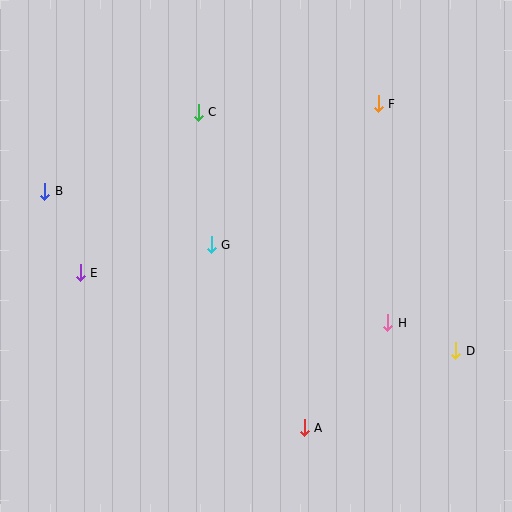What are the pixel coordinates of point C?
Point C is at (198, 112).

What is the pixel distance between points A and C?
The distance between A and C is 333 pixels.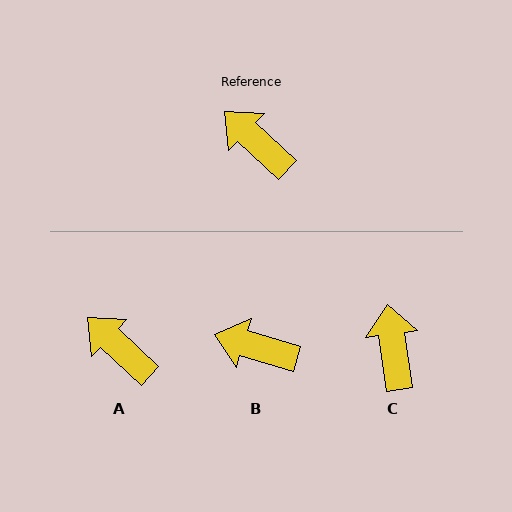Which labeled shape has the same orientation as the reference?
A.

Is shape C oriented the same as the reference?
No, it is off by about 39 degrees.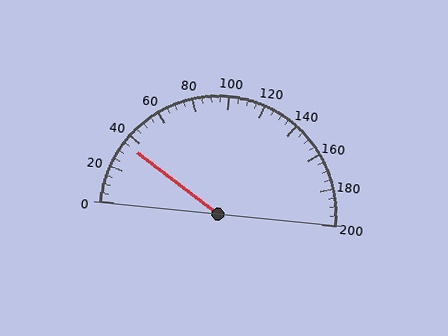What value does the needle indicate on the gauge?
The needle indicates approximately 35.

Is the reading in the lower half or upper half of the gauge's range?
The reading is in the lower half of the range (0 to 200).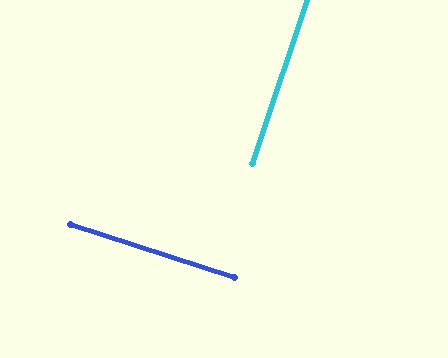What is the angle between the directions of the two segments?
Approximately 89 degrees.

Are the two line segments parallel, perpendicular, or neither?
Perpendicular — they meet at approximately 89°.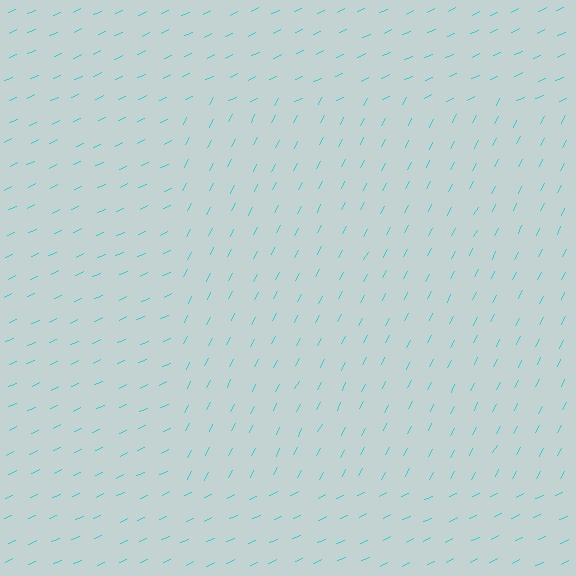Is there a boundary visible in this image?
Yes, there is a texture boundary formed by a change in line orientation.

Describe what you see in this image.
The image is filled with small cyan line segments. A rectangle region in the image has lines oriented differently from the surrounding lines, creating a visible texture boundary.